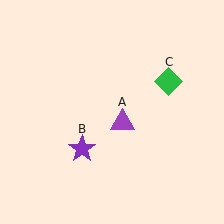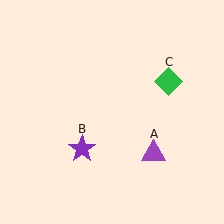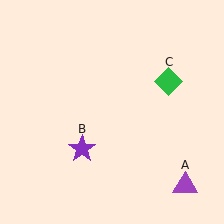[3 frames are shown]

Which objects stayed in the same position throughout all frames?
Purple star (object B) and green diamond (object C) remained stationary.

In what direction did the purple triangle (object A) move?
The purple triangle (object A) moved down and to the right.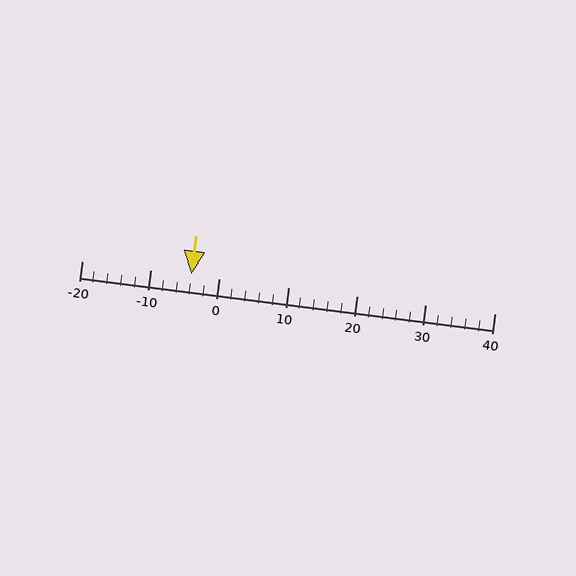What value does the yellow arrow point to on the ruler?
The yellow arrow points to approximately -4.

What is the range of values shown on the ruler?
The ruler shows values from -20 to 40.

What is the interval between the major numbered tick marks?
The major tick marks are spaced 10 units apart.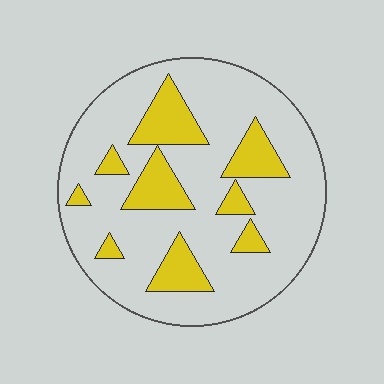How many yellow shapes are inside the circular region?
9.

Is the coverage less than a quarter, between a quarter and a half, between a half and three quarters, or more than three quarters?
Less than a quarter.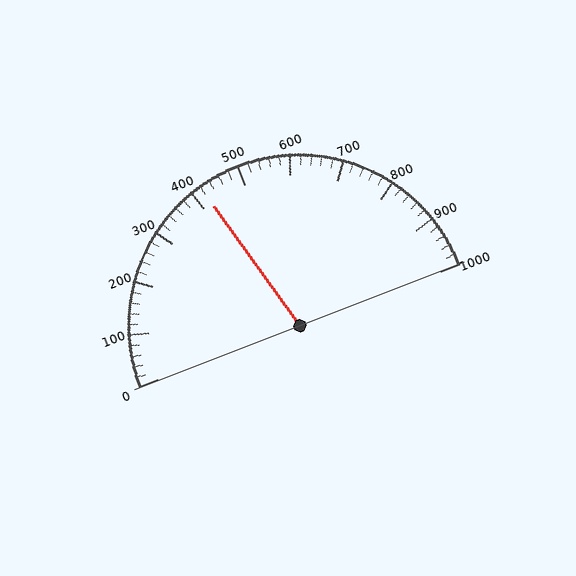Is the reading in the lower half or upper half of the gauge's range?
The reading is in the lower half of the range (0 to 1000).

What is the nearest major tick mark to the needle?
The nearest major tick mark is 400.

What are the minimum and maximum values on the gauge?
The gauge ranges from 0 to 1000.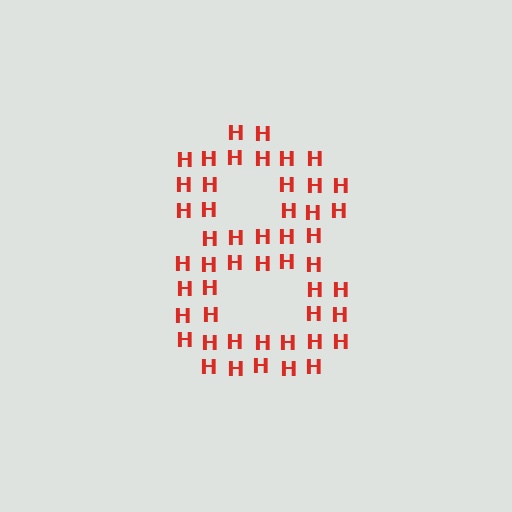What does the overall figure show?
The overall figure shows the digit 8.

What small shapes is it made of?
It is made of small letter H's.